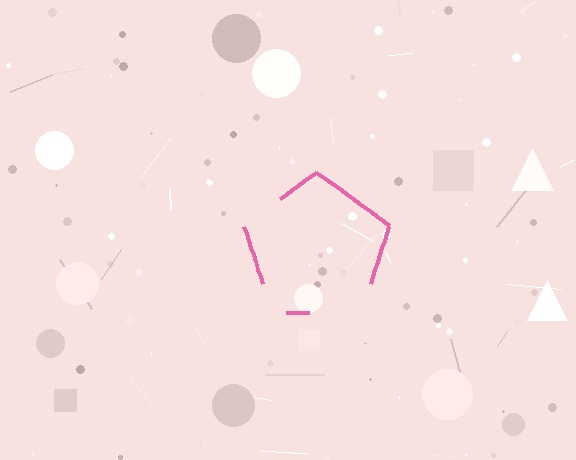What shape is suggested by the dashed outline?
The dashed outline suggests a pentagon.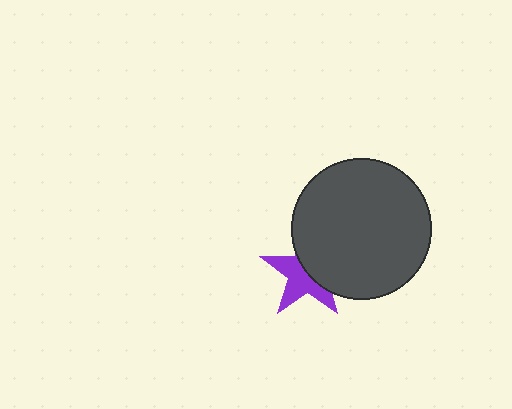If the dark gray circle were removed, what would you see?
You would see the complete purple star.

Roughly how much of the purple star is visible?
About half of it is visible (roughly 53%).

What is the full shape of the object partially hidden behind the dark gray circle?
The partially hidden object is a purple star.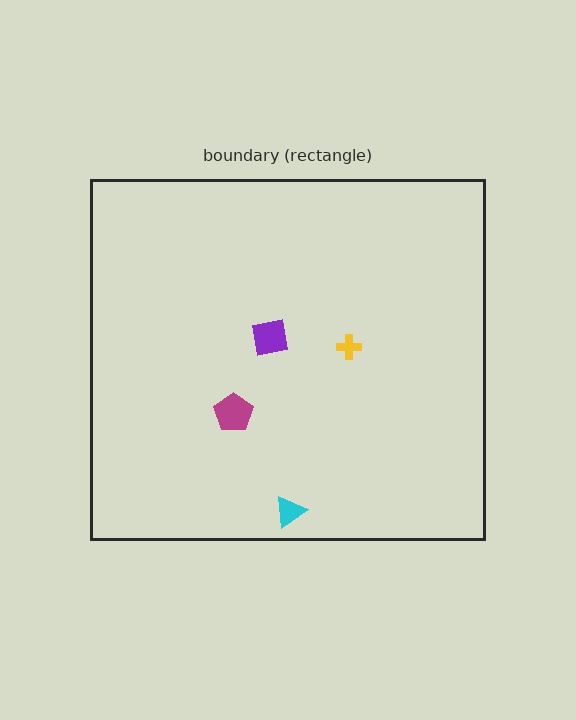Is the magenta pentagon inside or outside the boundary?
Inside.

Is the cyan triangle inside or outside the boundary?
Inside.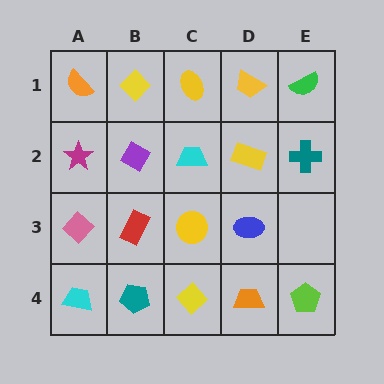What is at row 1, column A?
An orange semicircle.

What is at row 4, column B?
A teal pentagon.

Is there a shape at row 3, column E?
No, that cell is empty.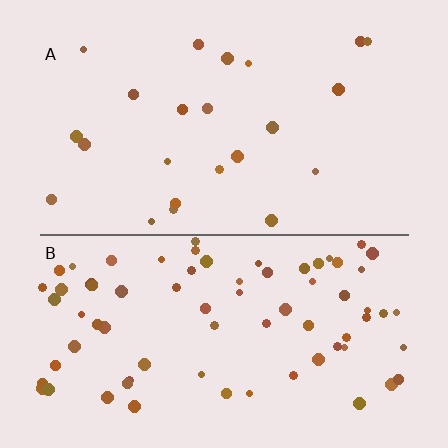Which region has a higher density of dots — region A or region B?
B (the bottom).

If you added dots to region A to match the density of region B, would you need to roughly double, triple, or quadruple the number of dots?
Approximately triple.